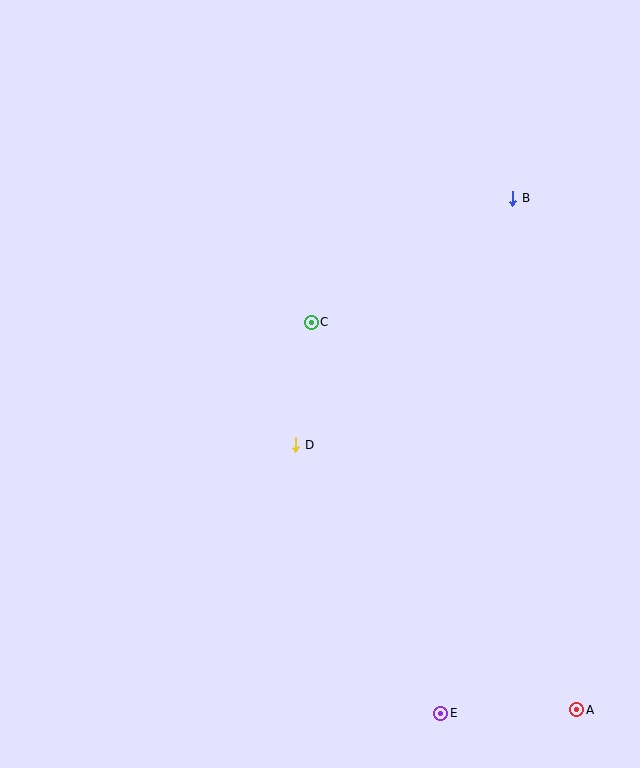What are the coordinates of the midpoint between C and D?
The midpoint between C and D is at (303, 383).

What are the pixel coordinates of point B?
Point B is at (513, 198).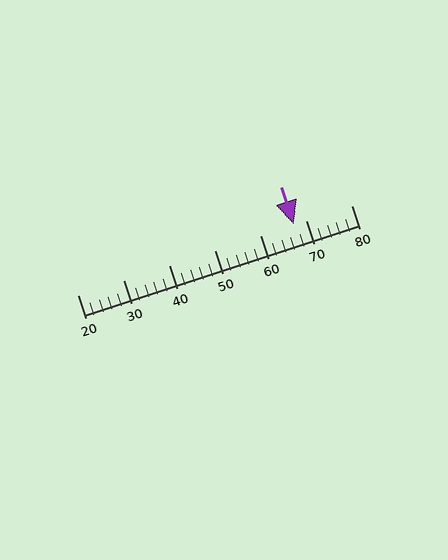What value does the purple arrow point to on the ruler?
The purple arrow points to approximately 67.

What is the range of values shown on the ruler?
The ruler shows values from 20 to 80.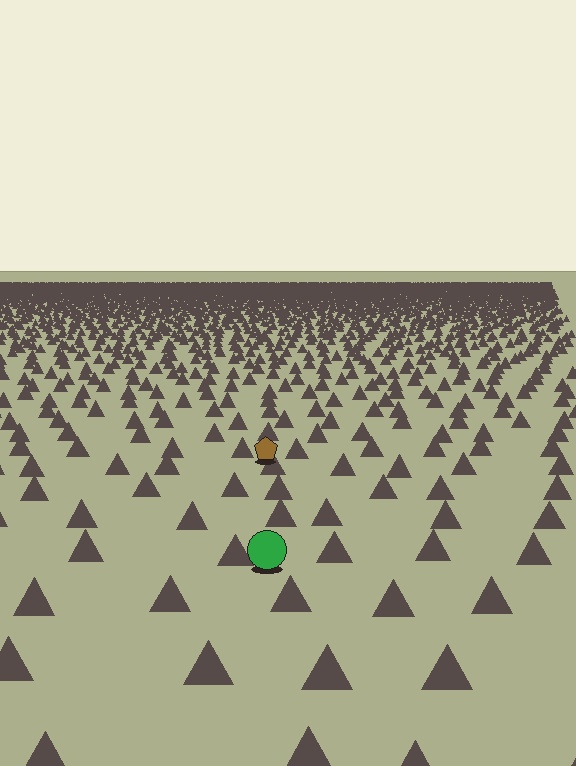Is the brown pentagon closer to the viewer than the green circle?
No. The green circle is closer — you can tell from the texture gradient: the ground texture is coarser near it.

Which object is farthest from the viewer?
The brown pentagon is farthest from the viewer. It appears smaller and the ground texture around it is denser.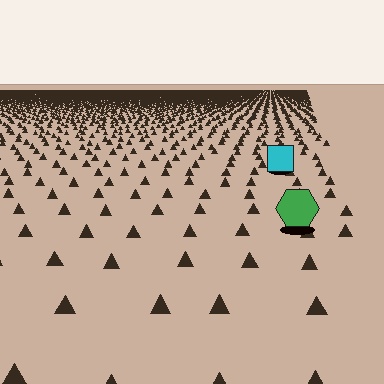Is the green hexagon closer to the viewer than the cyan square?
Yes. The green hexagon is closer — you can tell from the texture gradient: the ground texture is coarser near it.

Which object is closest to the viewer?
The green hexagon is closest. The texture marks near it are larger and more spread out.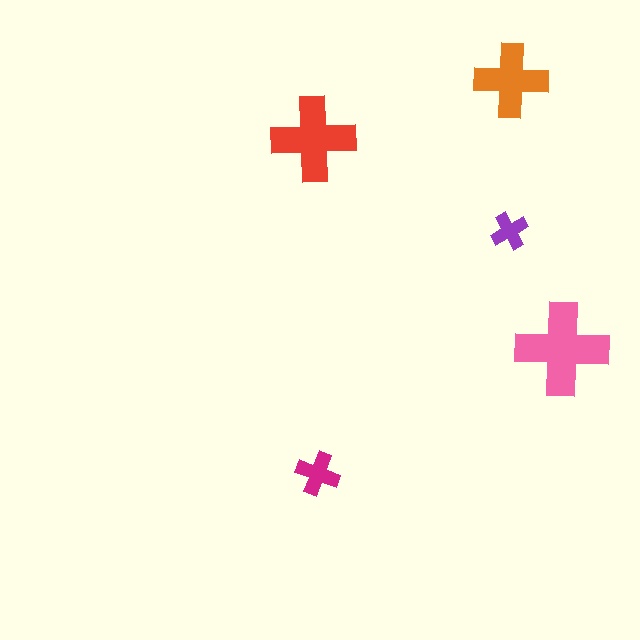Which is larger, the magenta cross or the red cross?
The red one.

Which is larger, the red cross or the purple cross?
The red one.